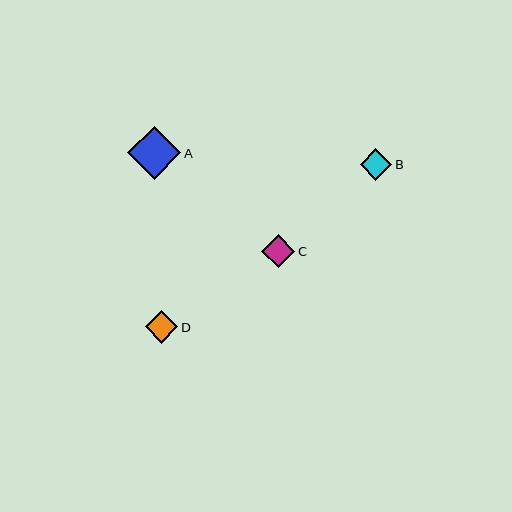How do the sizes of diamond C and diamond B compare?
Diamond C and diamond B are approximately the same size.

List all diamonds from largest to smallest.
From largest to smallest: A, C, D, B.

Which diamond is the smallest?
Diamond B is the smallest with a size of approximately 32 pixels.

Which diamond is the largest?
Diamond A is the largest with a size of approximately 53 pixels.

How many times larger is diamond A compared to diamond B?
Diamond A is approximately 1.7 times the size of diamond B.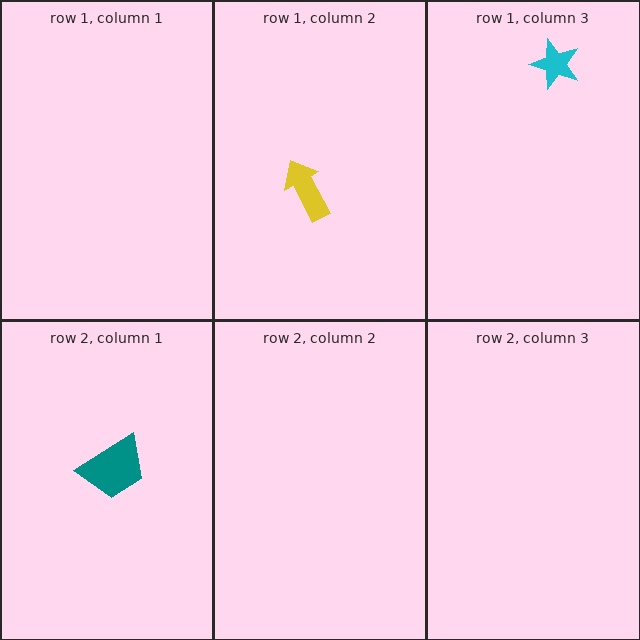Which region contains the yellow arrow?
The row 1, column 2 region.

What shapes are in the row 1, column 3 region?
The cyan star.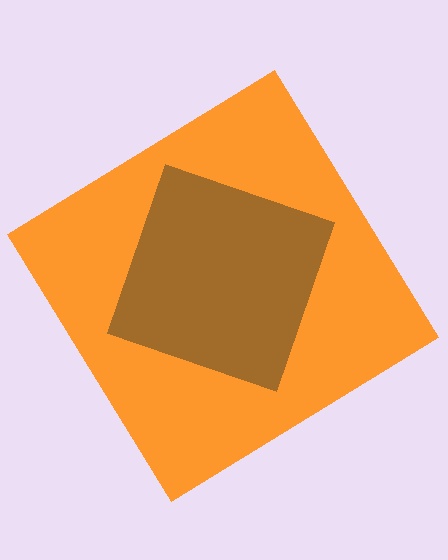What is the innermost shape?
The brown diamond.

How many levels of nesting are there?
2.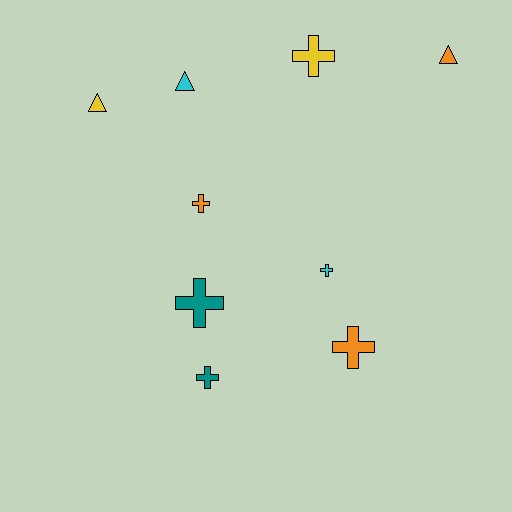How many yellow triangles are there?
There is 1 yellow triangle.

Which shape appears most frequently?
Cross, with 6 objects.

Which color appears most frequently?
Orange, with 3 objects.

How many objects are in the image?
There are 9 objects.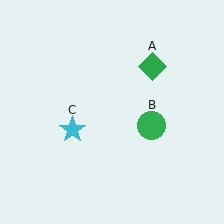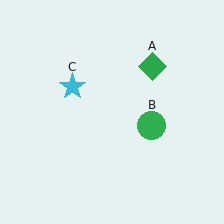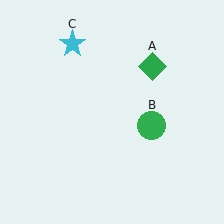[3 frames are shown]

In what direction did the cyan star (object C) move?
The cyan star (object C) moved up.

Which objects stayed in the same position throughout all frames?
Green diamond (object A) and green circle (object B) remained stationary.